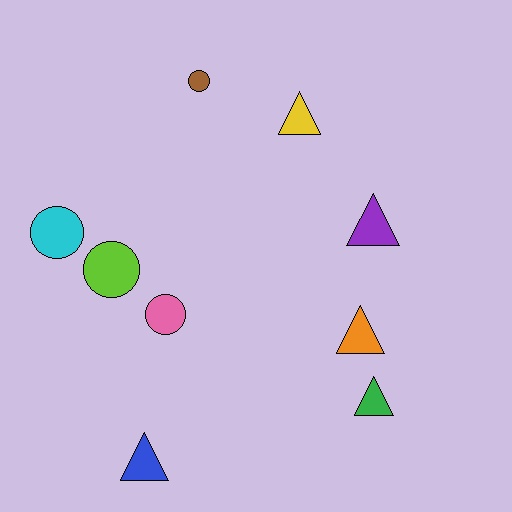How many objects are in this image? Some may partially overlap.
There are 9 objects.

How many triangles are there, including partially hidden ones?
There are 5 triangles.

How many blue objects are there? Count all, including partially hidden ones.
There is 1 blue object.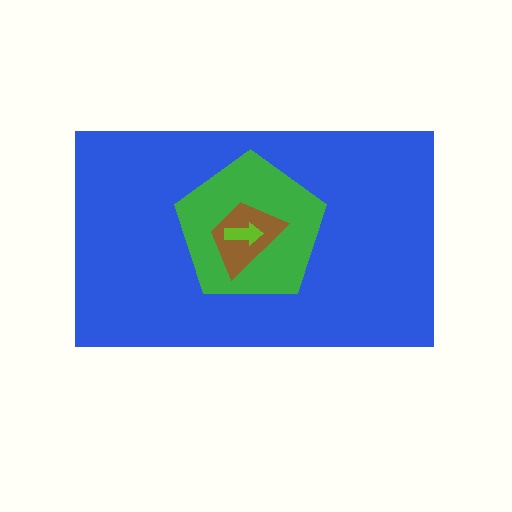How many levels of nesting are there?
4.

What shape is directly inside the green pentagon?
The brown trapezoid.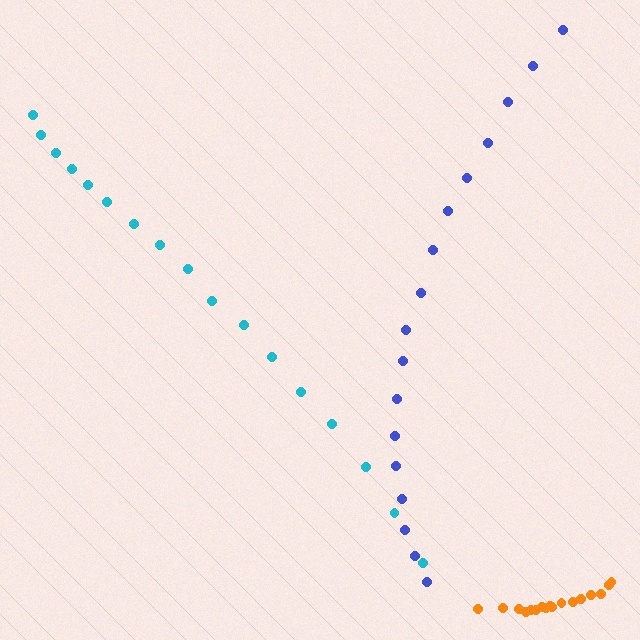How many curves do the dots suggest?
There are 3 distinct paths.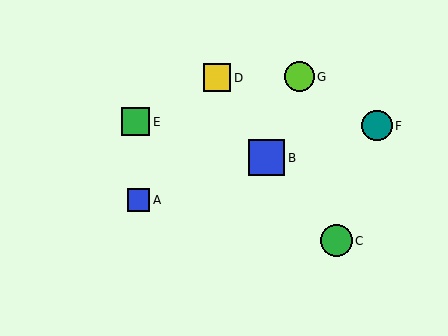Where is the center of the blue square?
The center of the blue square is at (267, 158).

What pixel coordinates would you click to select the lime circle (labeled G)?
Click at (299, 77) to select the lime circle G.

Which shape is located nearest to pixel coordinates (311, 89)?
The lime circle (labeled G) at (299, 77) is nearest to that location.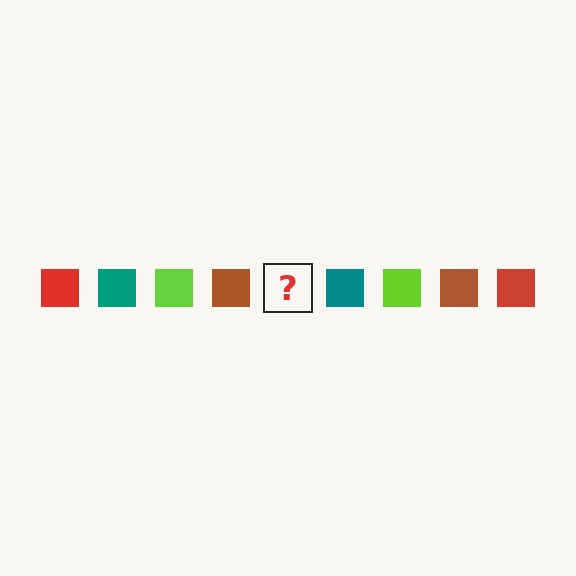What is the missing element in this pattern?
The missing element is a red square.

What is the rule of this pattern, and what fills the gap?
The rule is that the pattern cycles through red, teal, lime, brown squares. The gap should be filled with a red square.